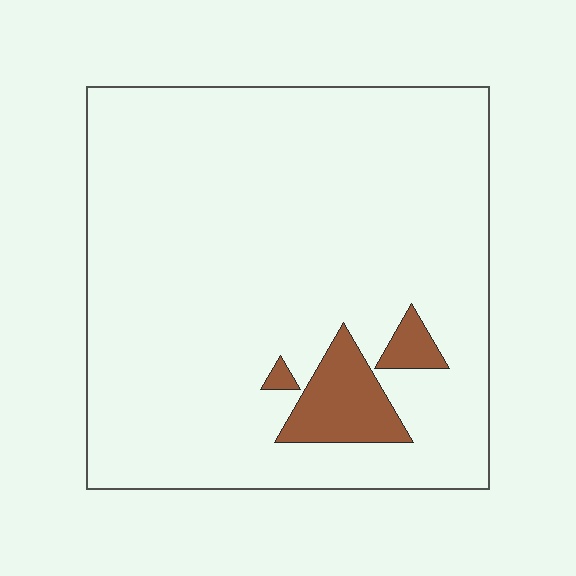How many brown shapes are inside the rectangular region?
3.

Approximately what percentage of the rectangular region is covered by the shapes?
Approximately 5%.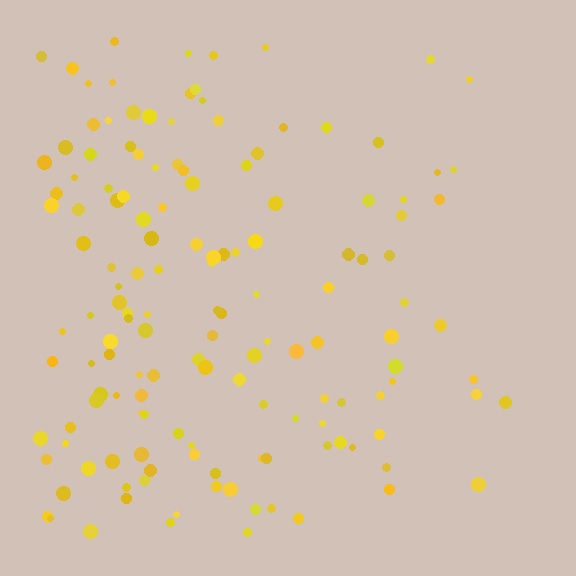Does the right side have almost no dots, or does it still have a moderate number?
Still a moderate number, just noticeably fewer than the left.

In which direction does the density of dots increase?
From right to left, with the left side densest.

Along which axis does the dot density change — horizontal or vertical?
Horizontal.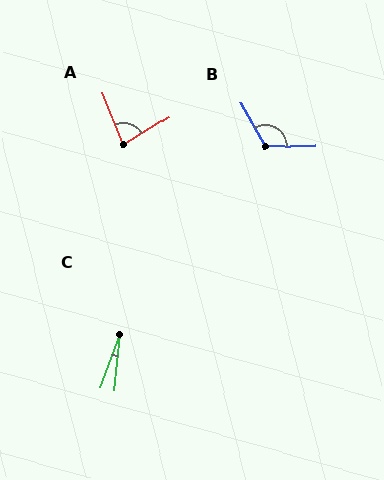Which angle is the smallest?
C, at approximately 15 degrees.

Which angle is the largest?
B, at approximately 117 degrees.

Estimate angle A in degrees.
Approximately 80 degrees.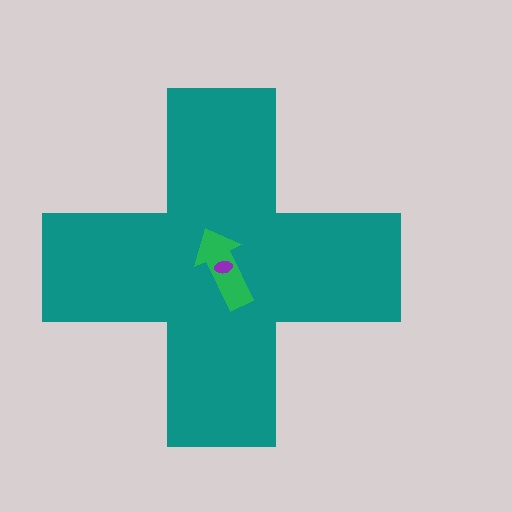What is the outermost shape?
The teal cross.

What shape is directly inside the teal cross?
The green arrow.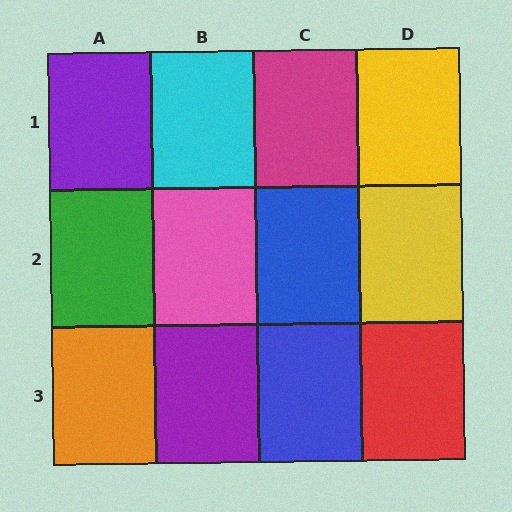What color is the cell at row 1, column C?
Magenta.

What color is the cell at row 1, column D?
Yellow.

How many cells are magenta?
1 cell is magenta.